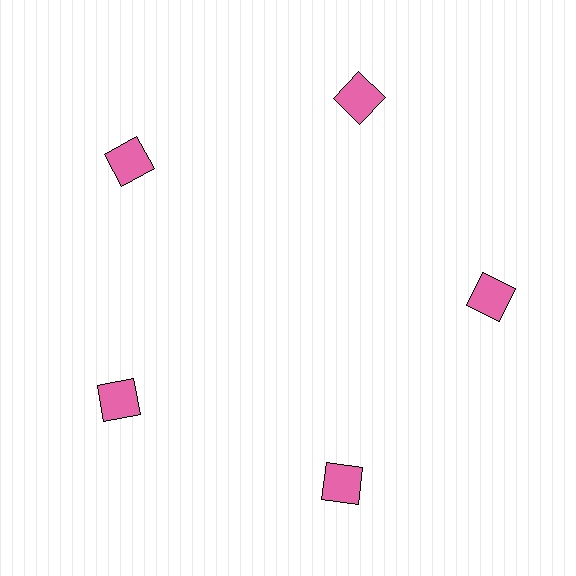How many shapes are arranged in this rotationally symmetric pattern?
There are 5 shapes, arranged in 5 groups of 1.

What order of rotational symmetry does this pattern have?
This pattern has 5-fold rotational symmetry.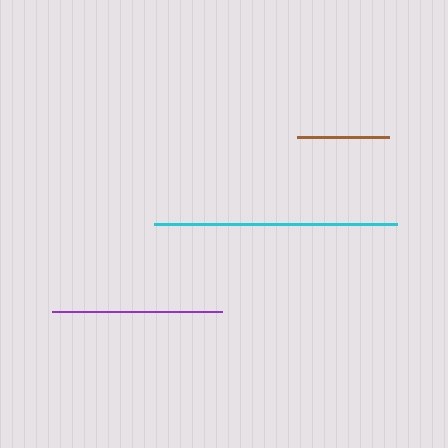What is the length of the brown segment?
The brown segment is approximately 92 pixels long.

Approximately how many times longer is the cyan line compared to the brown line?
The cyan line is approximately 2.7 times the length of the brown line.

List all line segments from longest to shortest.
From longest to shortest: cyan, purple, brown.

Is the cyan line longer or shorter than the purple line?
The cyan line is longer than the purple line.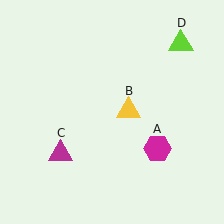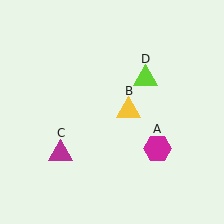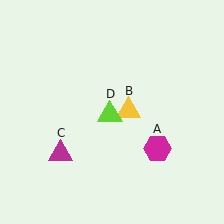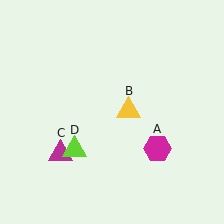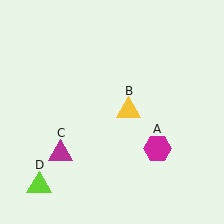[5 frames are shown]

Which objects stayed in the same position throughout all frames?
Magenta hexagon (object A) and yellow triangle (object B) and magenta triangle (object C) remained stationary.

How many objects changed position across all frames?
1 object changed position: lime triangle (object D).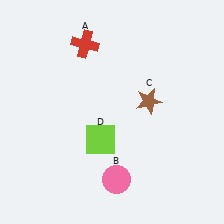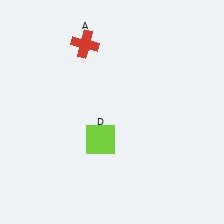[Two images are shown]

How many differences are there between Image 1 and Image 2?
There are 2 differences between the two images.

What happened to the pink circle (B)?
The pink circle (B) was removed in Image 2. It was in the bottom-right area of Image 1.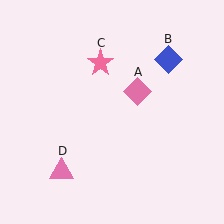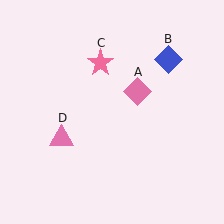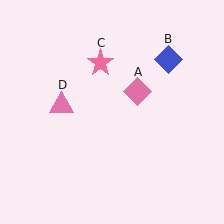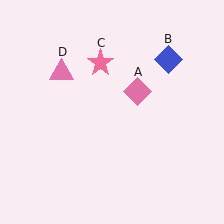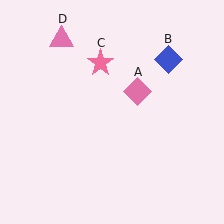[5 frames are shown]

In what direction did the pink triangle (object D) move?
The pink triangle (object D) moved up.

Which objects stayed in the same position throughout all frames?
Pink diamond (object A) and blue diamond (object B) and pink star (object C) remained stationary.